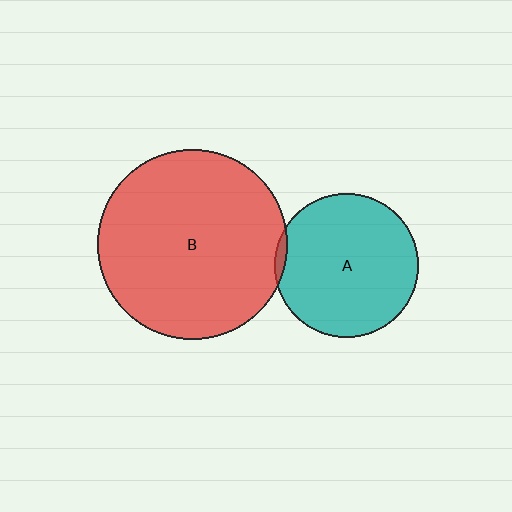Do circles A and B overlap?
Yes.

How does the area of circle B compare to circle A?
Approximately 1.7 times.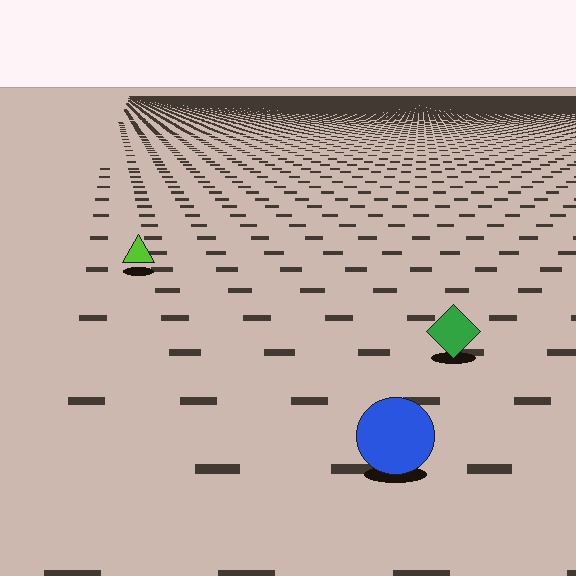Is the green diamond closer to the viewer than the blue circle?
No. The blue circle is closer — you can tell from the texture gradient: the ground texture is coarser near it.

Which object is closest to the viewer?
The blue circle is closest. The texture marks near it are larger and more spread out.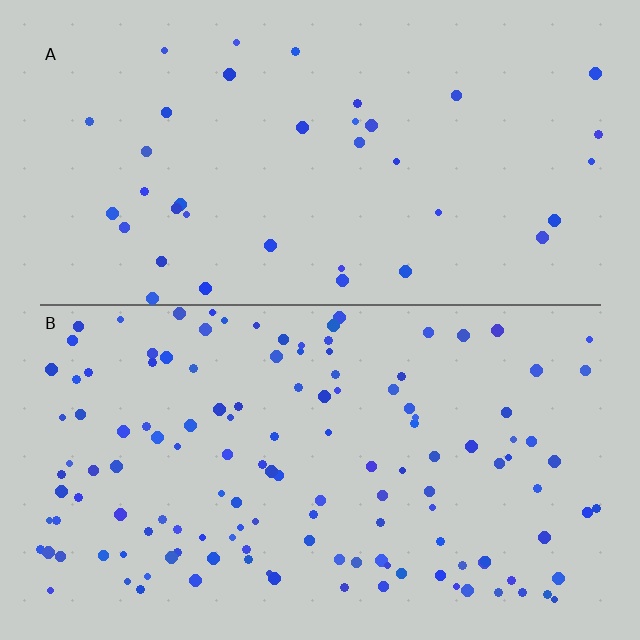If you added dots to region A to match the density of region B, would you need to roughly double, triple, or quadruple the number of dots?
Approximately quadruple.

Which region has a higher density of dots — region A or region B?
B (the bottom).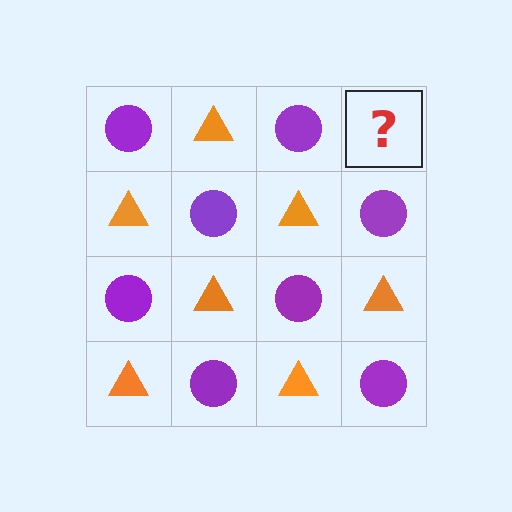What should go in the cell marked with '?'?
The missing cell should contain an orange triangle.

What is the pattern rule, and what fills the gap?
The rule is that it alternates purple circle and orange triangle in a checkerboard pattern. The gap should be filled with an orange triangle.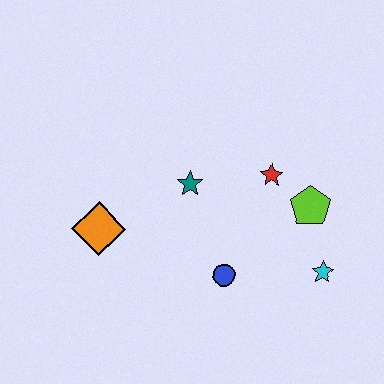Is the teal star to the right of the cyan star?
No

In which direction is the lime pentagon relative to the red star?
The lime pentagon is to the right of the red star.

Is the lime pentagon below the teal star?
Yes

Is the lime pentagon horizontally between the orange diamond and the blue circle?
No